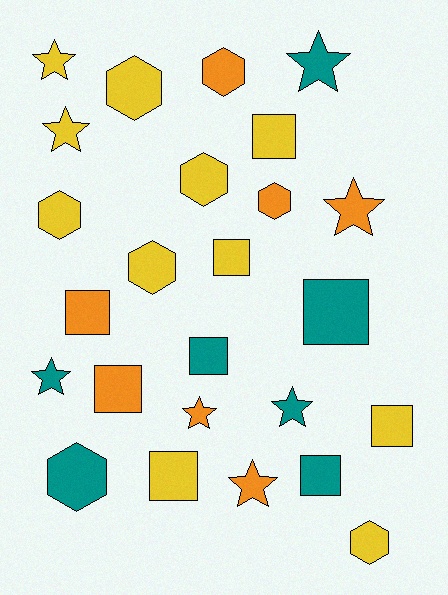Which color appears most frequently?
Yellow, with 11 objects.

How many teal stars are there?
There are 3 teal stars.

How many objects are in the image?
There are 25 objects.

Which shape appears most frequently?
Square, with 9 objects.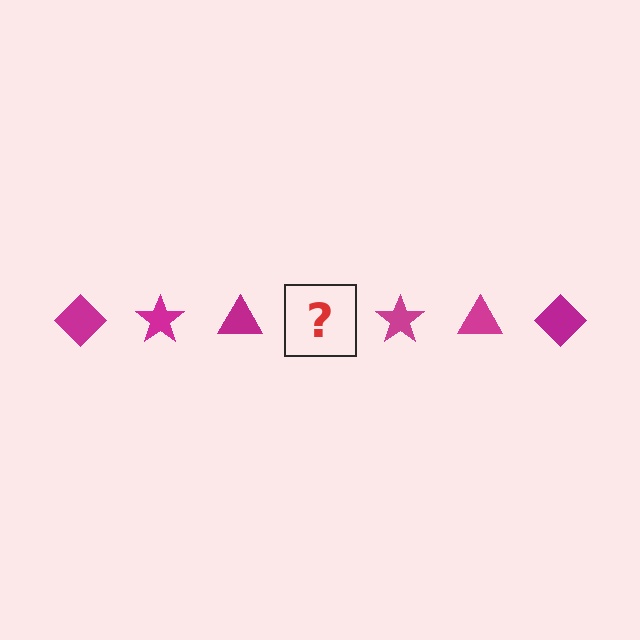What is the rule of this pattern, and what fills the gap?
The rule is that the pattern cycles through diamond, star, triangle shapes in magenta. The gap should be filled with a magenta diamond.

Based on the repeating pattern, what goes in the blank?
The blank should be a magenta diamond.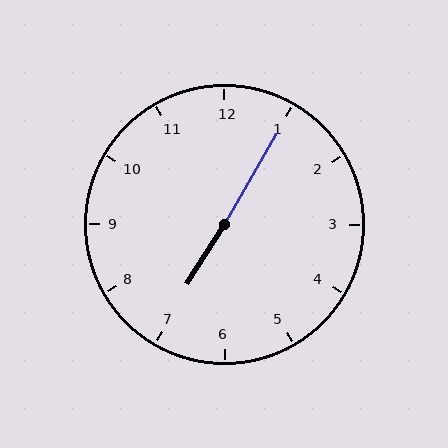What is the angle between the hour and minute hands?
Approximately 178 degrees.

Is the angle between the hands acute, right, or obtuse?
It is obtuse.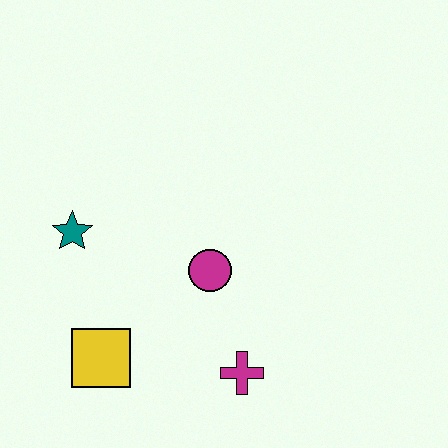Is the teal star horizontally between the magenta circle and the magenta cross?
No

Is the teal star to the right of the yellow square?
No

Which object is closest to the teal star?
The yellow square is closest to the teal star.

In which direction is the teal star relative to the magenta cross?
The teal star is to the left of the magenta cross.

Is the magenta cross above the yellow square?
No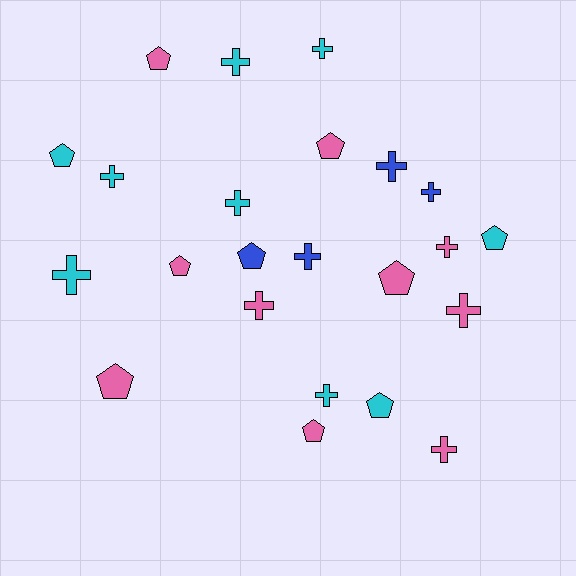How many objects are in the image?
There are 23 objects.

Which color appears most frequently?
Pink, with 10 objects.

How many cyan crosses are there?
There are 6 cyan crosses.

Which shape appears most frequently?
Cross, with 13 objects.